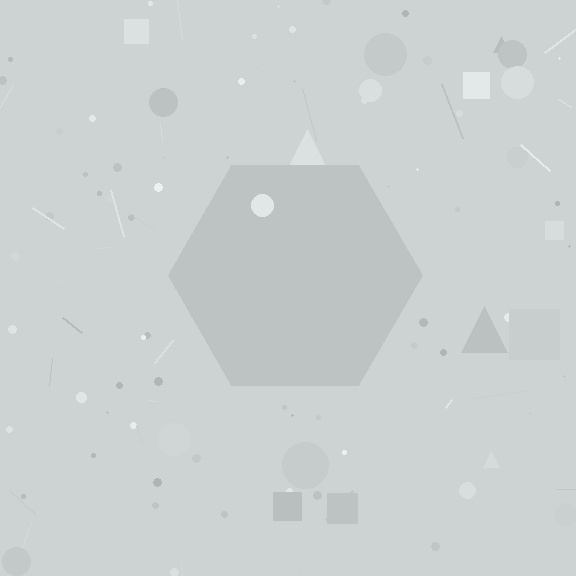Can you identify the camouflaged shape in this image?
The camouflaged shape is a hexagon.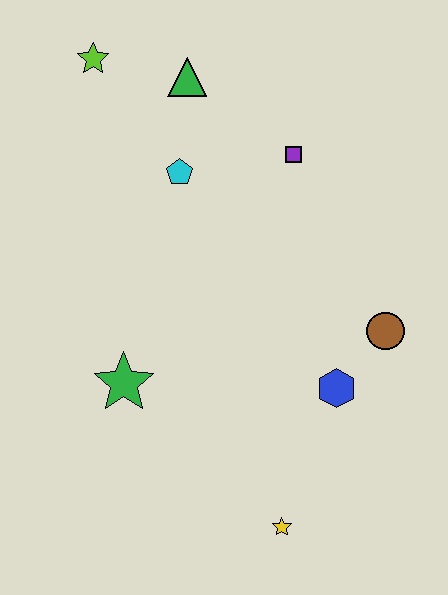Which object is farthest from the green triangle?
The yellow star is farthest from the green triangle.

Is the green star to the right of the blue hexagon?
No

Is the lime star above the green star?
Yes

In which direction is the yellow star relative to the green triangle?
The yellow star is below the green triangle.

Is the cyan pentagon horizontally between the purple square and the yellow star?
No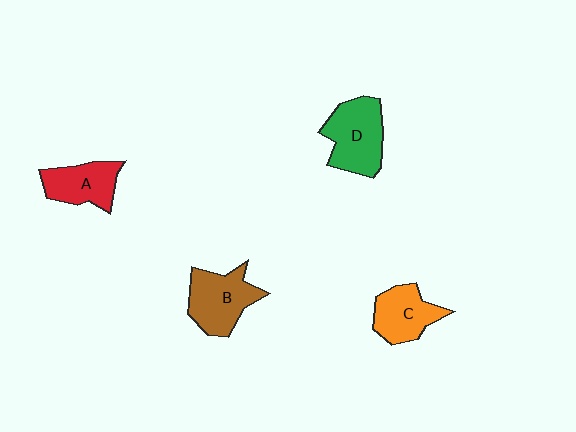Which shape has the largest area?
Shape D (green).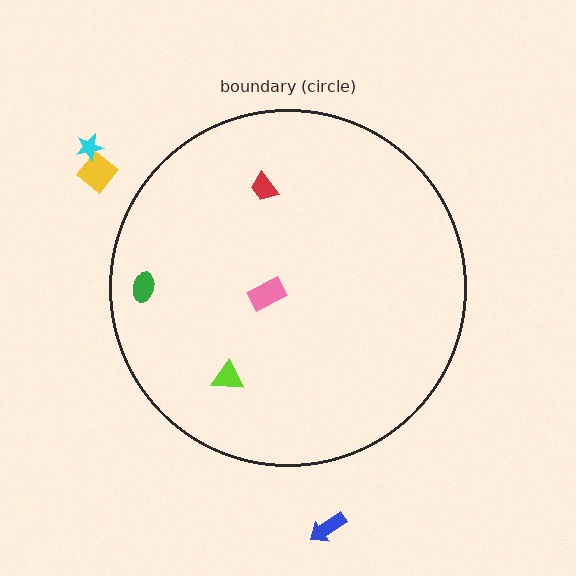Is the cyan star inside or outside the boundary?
Outside.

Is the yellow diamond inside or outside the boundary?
Outside.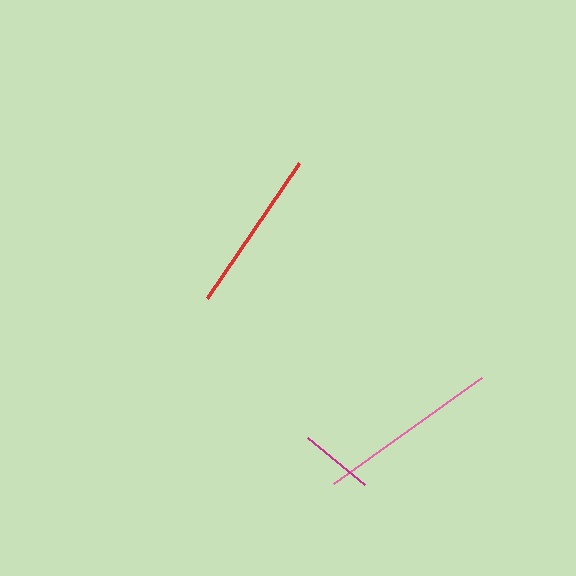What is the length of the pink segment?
The pink segment is approximately 182 pixels long.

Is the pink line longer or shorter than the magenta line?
The pink line is longer than the magenta line.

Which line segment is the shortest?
The magenta line is the shortest at approximately 74 pixels.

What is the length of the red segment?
The red segment is approximately 164 pixels long.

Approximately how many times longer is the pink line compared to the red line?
The pink line is approximately 1.1 times the length of the red line.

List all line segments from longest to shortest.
From longest to shortest: pink, red, magenta.